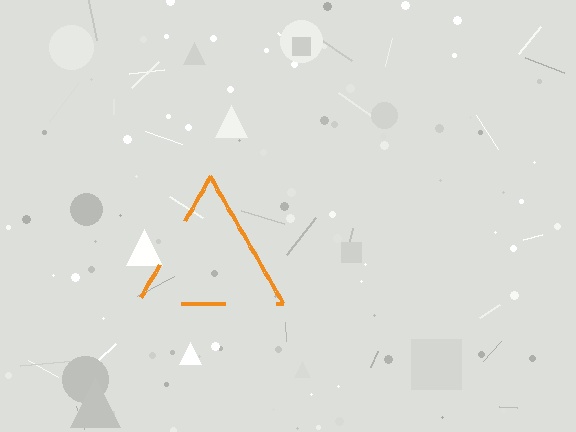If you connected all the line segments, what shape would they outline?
They would outline a triangle.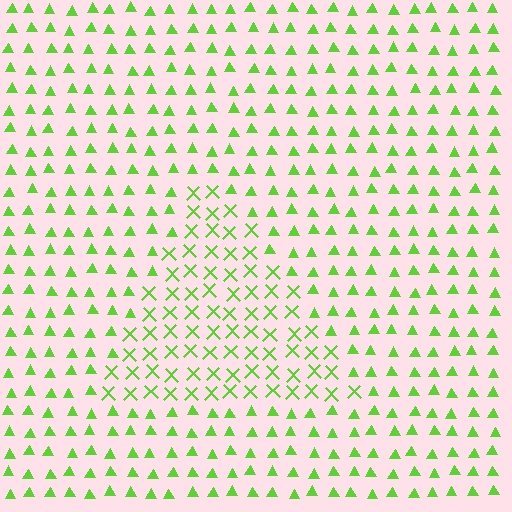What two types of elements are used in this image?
The image uses X marks inside the triangle region and triangles outside it.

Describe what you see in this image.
The image is filled with small lime elements arranged in a uniform grid. A triangle-shaped region contains X marks, while the surrounding area contains triangles. The boundary is defined purely by the change in element shape.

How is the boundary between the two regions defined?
The boundary is defined by a change in element shape: X marks inside vs. triangles outside. All elements share the same color and spacing.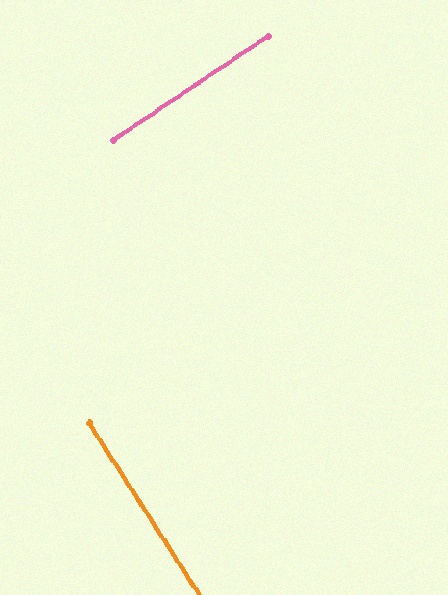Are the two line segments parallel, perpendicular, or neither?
Perpendicular — they meet at approximately 89°.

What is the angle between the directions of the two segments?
Approximately 89 degrees.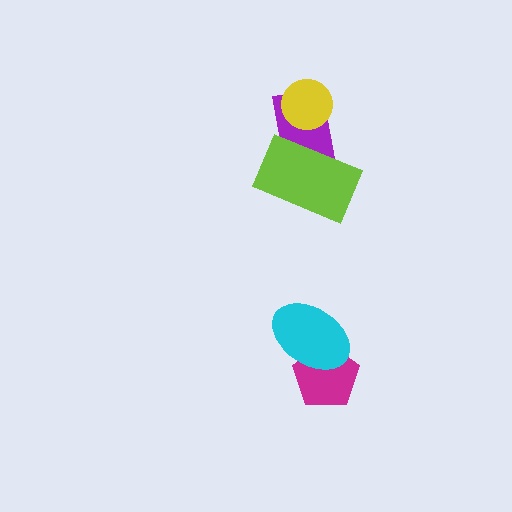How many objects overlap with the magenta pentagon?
1 object overlaps with the magenta pentagon.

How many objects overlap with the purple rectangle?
2 objects overlap with the purple rectangle.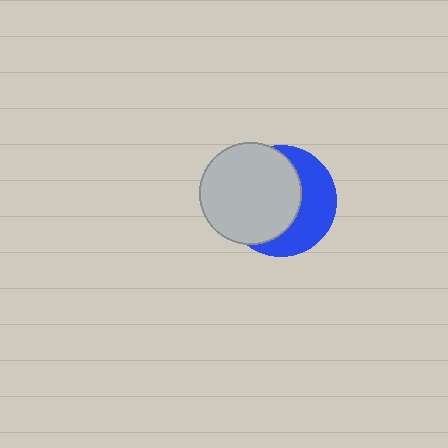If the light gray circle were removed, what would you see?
You would see the complete blue circle.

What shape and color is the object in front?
The object in front is a light gray circle.